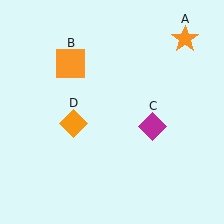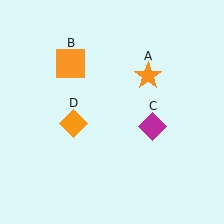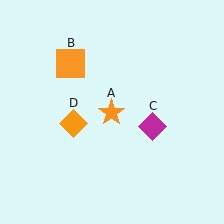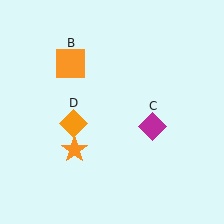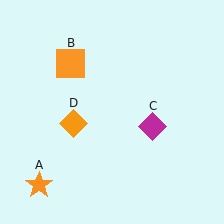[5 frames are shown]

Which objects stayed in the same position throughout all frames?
Orange square (object B) and magenta diamond (object C) and orange diamond (object D) remained stationary.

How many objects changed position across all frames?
1 object changed position: orange star (object A).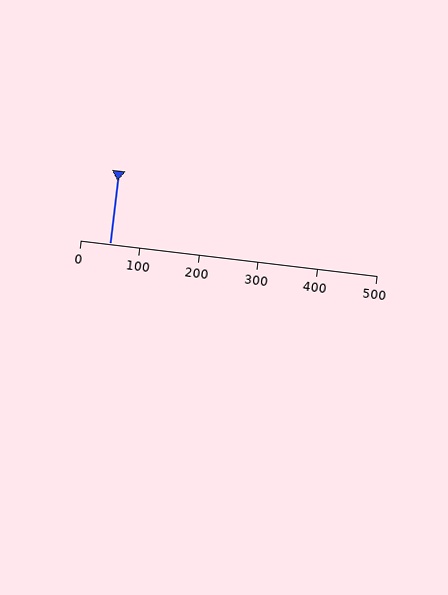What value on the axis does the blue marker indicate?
The marker indicates approximately 50.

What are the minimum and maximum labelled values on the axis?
The axis runs from 0 to 500.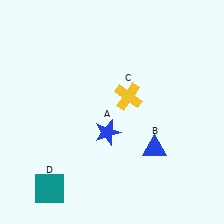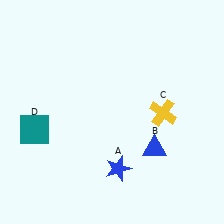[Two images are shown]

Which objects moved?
The objects that moved are: the blue star (A), the yellow cross (C), the teal square (D).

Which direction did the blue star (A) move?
The blue star (A) moved down.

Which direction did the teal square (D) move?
The teal square (D) moved up.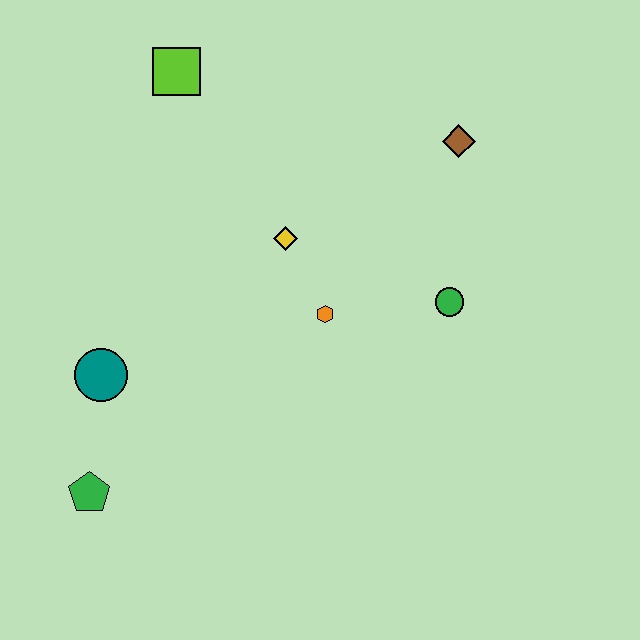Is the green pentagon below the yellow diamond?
Yes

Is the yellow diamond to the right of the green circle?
No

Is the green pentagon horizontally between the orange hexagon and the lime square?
No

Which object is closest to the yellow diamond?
The orange hexagon is closest to the yellow diamond.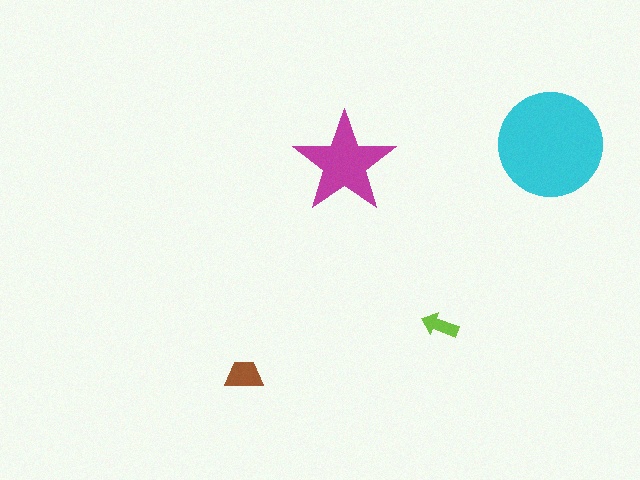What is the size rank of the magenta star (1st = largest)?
2nd.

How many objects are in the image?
There are 4 objects in the image.